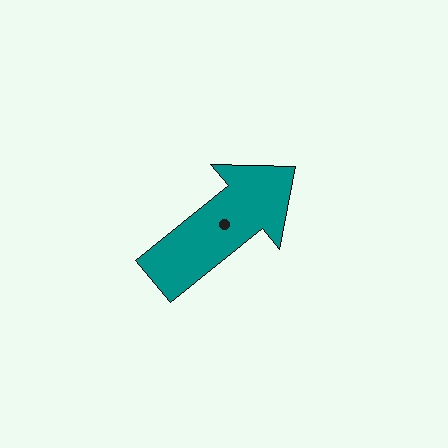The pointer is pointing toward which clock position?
Roughly 2 o'clock.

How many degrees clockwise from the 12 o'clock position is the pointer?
Approximately 51 degrees.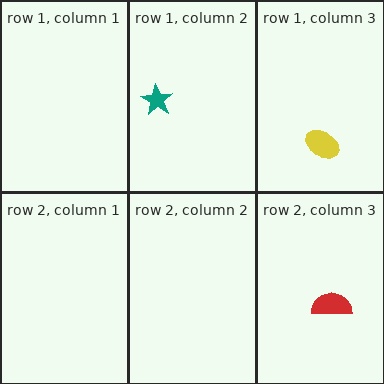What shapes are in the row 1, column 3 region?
The yellow ellipse.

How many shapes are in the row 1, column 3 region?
1.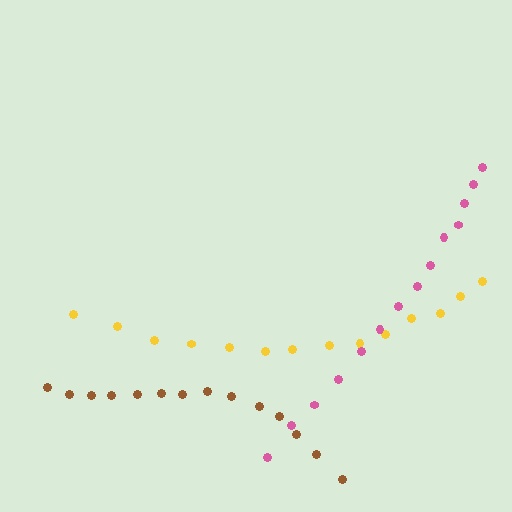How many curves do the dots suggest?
There are 3 distinct paths.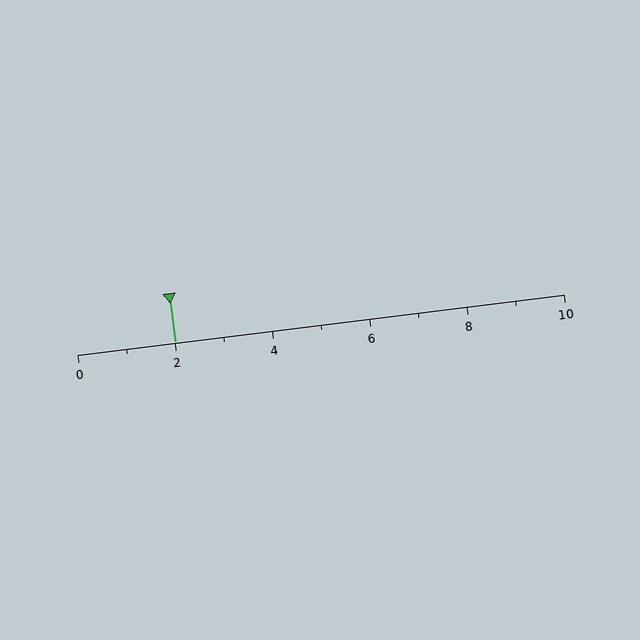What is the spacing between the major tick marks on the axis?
The major ticks are spaced 2 apart.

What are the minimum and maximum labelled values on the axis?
The axis runs from 0 to 10.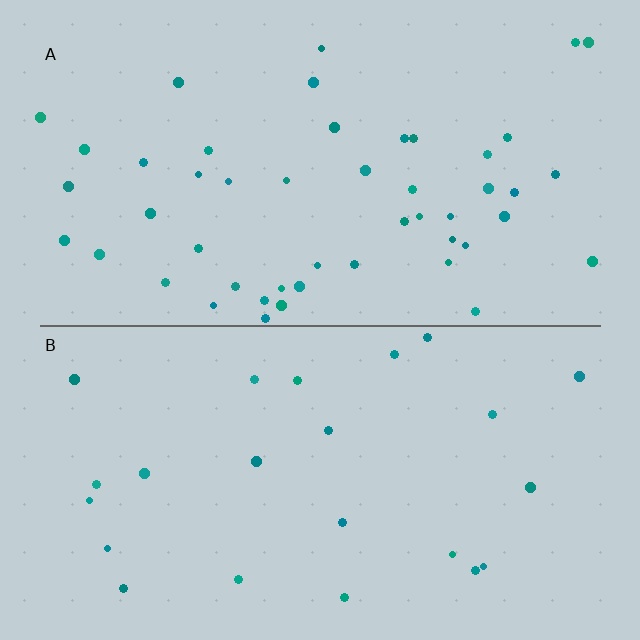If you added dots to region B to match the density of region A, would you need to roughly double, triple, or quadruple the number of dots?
Approximately double.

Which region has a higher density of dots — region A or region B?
A (the top).